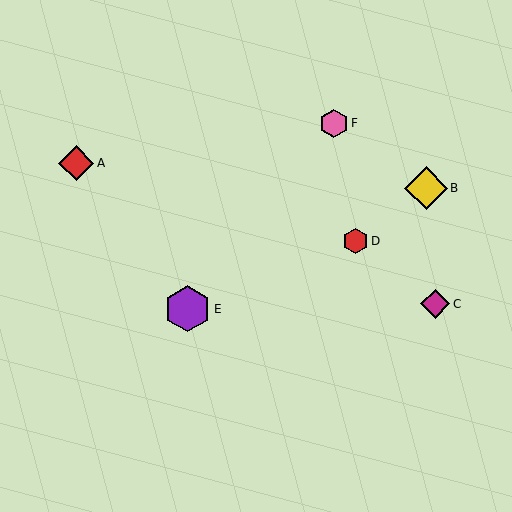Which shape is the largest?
The purple hexagon (labeled E) is the largest.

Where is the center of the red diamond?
The center of the red diamond is at (76, 163).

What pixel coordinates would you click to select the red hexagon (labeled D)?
Click at (355, 241) to select the red hexagon D.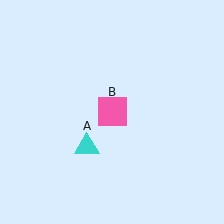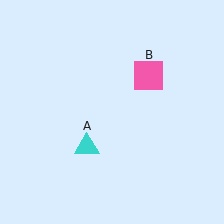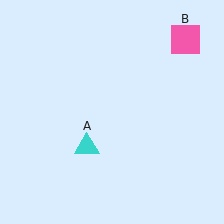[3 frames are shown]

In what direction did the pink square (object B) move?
The pink square (object B) moved up and to the right.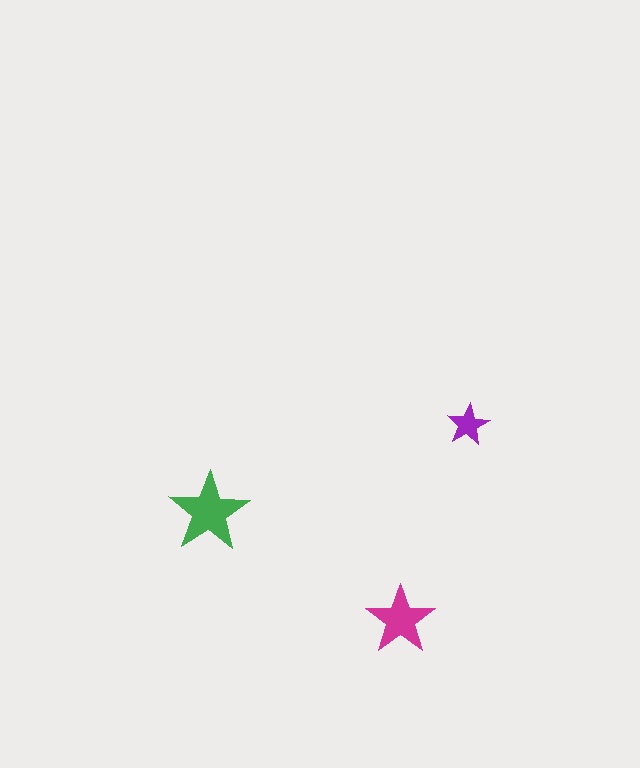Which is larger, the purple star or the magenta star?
The magenta one.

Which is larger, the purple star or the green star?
The green one.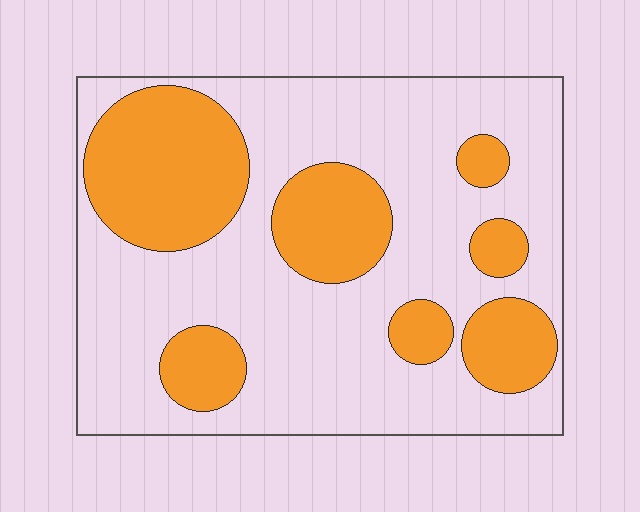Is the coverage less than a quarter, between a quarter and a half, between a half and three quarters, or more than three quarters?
Between a quarter and a half.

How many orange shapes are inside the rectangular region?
7.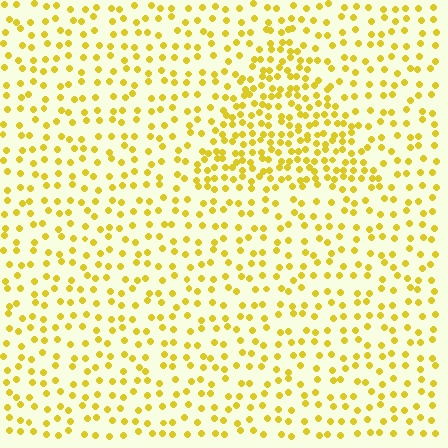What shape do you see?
I see a triangle.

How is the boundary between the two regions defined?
The boundary is defined by a change in element density (approximately 2.0x ratio). All elements are the same color, size, and shape.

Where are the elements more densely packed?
The elements are more densely packed inside the triangle boundary.